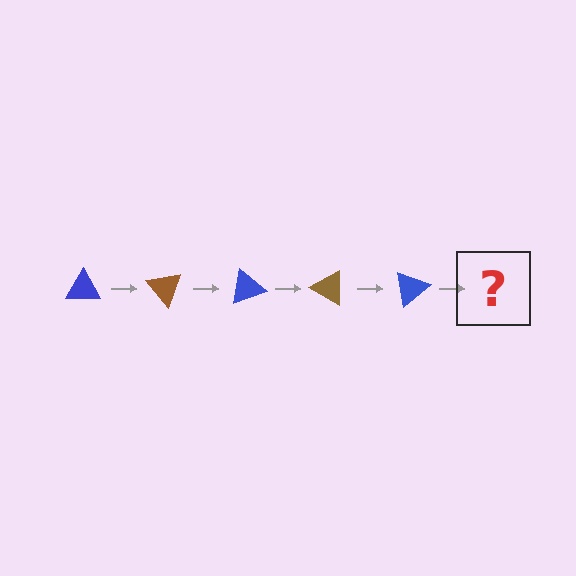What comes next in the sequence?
The next element should be a brown triangle, rotated 250 degrees from the start.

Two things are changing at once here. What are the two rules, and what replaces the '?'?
The two rules are that it rotates 50 degrees each step and the color cycles through blue and brown. The '?' should be a brown triangle, rotated 250 degrees from the start.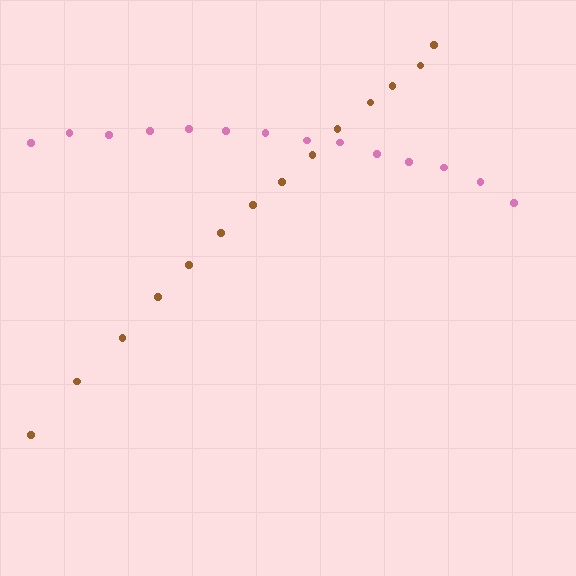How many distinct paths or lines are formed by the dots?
There are 2 distinct paths.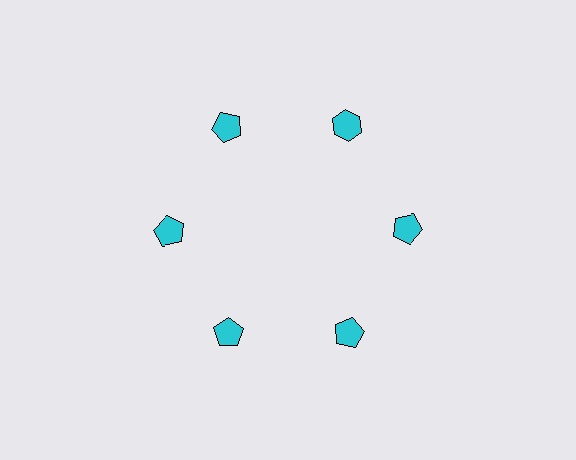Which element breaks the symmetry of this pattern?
The cyan hexagon at roughly the 1 o'clock position breaks the symmetry. All other shapes are cyan pentagons.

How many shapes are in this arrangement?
There are 6 shapes arranged in a ring pattern.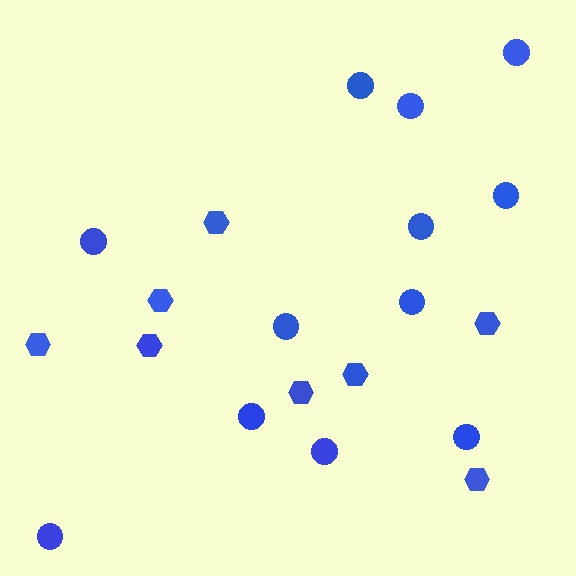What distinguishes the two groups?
There are 2 groups: one group of circles (12) and one group of hexagons (8).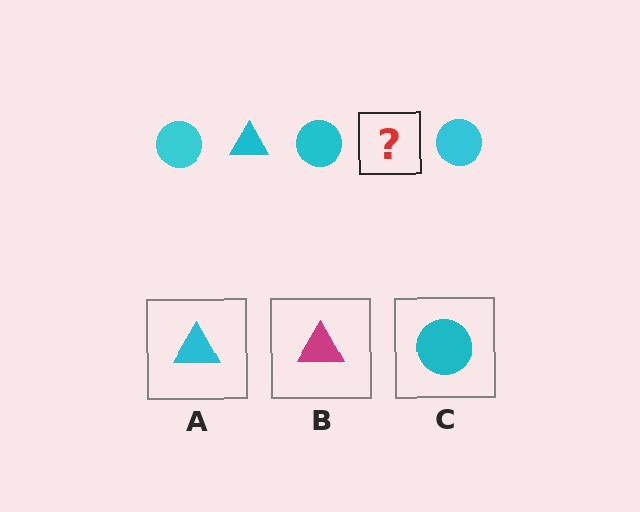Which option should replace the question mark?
Option A.